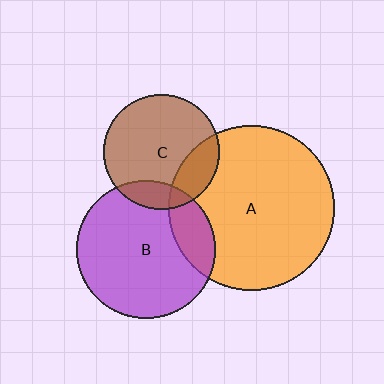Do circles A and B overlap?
Yes.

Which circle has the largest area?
Circle A (orange).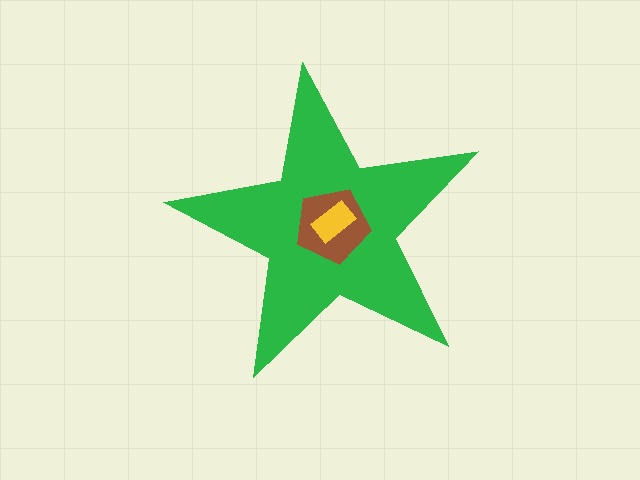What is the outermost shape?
The green star.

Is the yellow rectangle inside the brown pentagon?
Yes.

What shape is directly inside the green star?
The brown pentagon.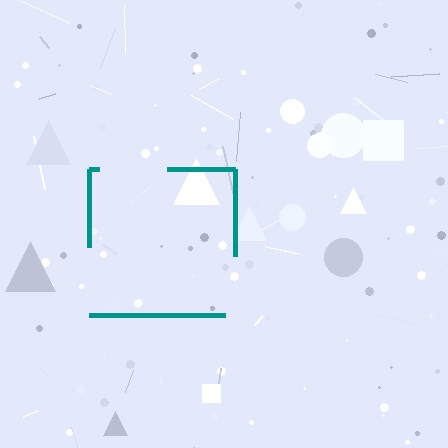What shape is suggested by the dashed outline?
The dashed outline suggests a square.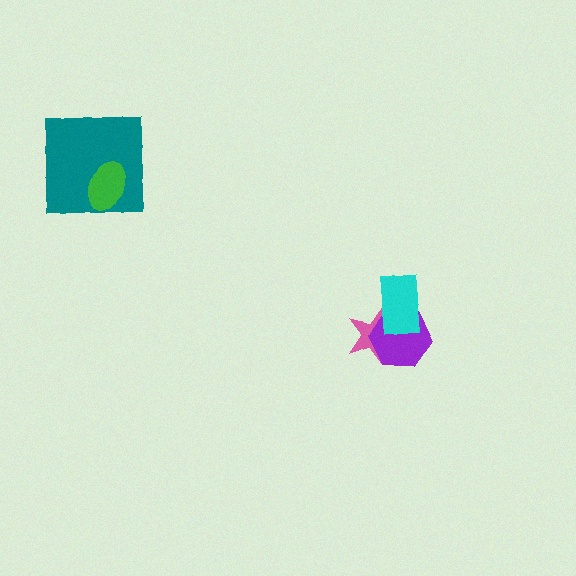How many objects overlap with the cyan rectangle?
2 objects overlap with the cyan rectangle.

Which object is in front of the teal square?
The green ellipse is in front of the teal square.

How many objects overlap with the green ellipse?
1 object overlaps with the green ellipse.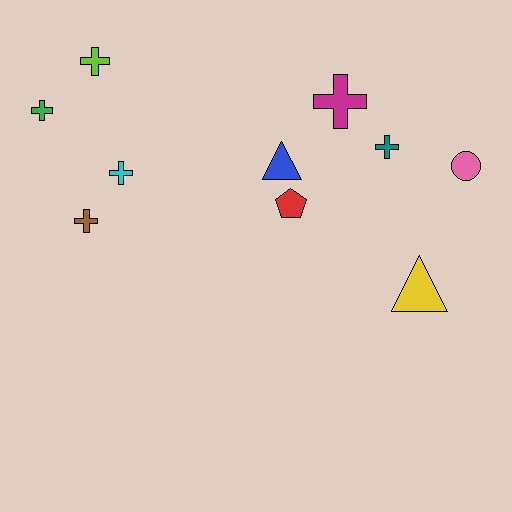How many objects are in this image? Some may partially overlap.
There are 10 objects.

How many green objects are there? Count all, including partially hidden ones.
There is 1 green object.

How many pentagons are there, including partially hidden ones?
There is 1 pentagon.